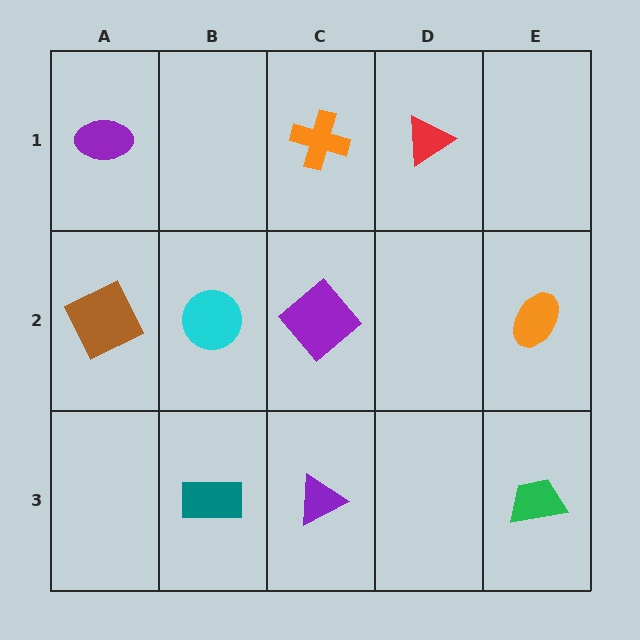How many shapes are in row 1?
3 shapes.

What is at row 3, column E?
A green trapezoid.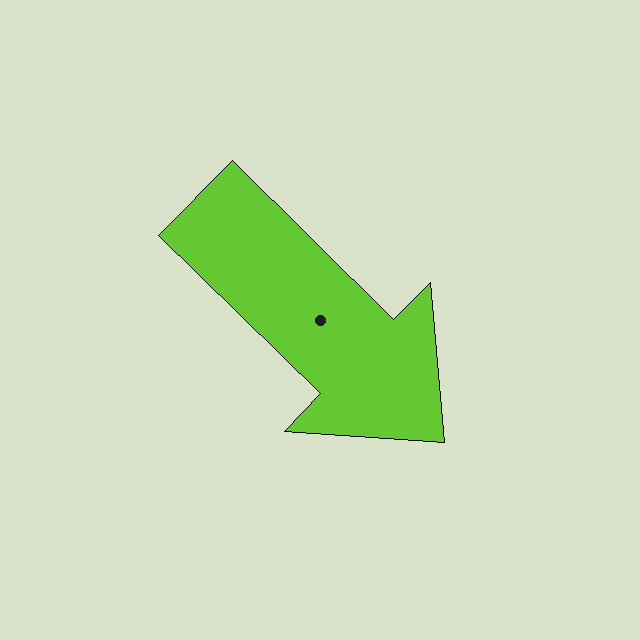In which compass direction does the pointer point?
Southeast.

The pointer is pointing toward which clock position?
Roughly 4 o'clock.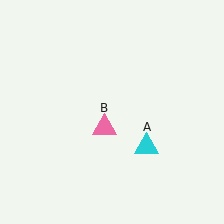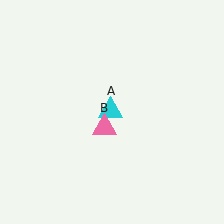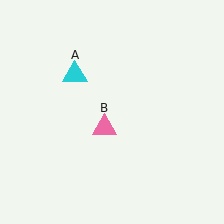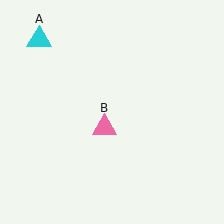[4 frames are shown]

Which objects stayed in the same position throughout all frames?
Pink triangle (object B) remained stationary.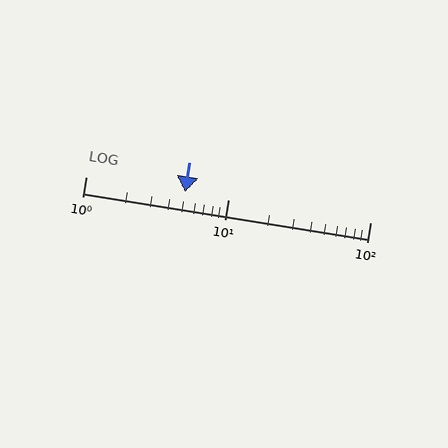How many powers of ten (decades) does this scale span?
The scale spans 2 decades, from 1 to 100.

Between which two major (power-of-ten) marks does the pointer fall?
The pointer is between 1 and 10.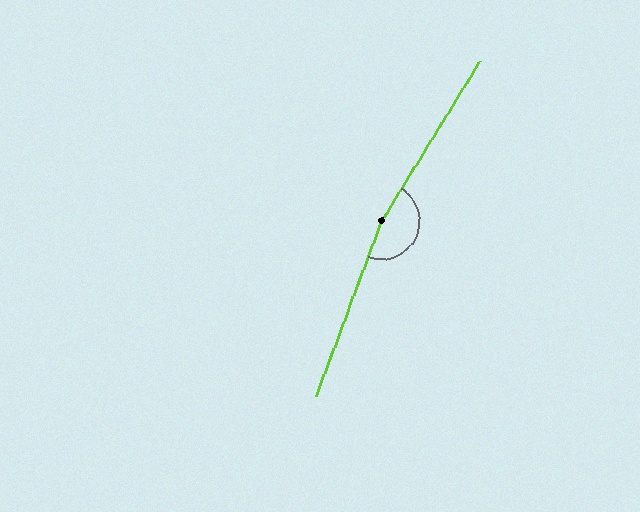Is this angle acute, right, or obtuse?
It is obtuse.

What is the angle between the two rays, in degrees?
Approximately 169 degrees.